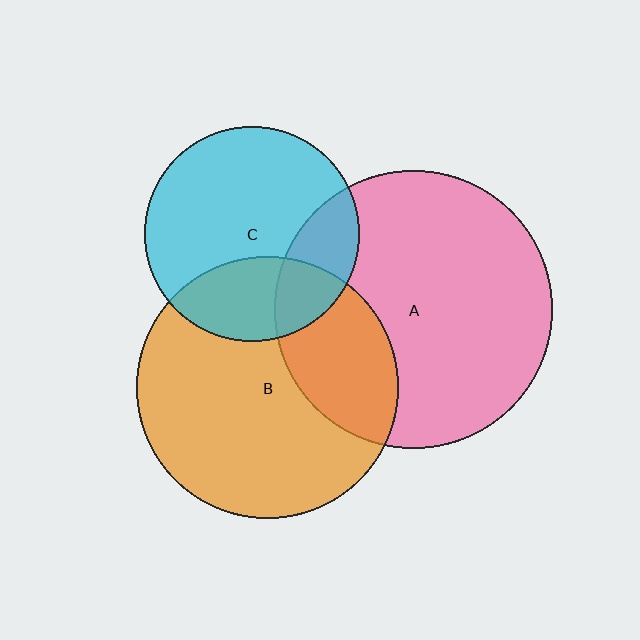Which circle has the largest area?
Circle A (pink).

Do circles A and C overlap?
Yes.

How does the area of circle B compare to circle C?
Approximately 1.5 times.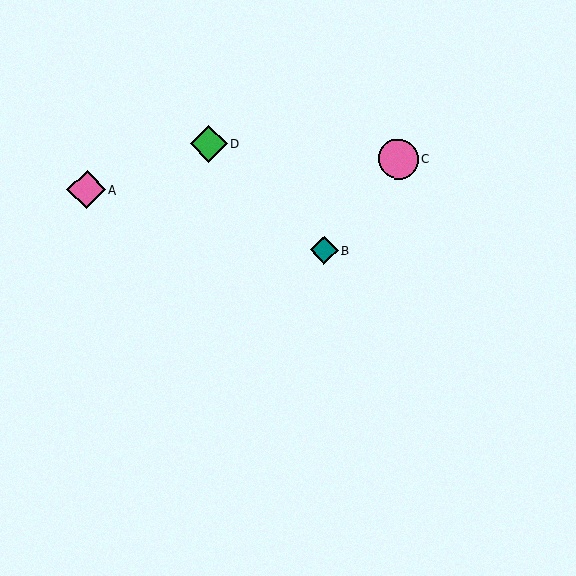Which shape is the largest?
The pink circle (labeled C) is the largest.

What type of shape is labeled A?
Shape A is a pink diamond.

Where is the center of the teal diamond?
The center of the teal diamond is at (324, 250).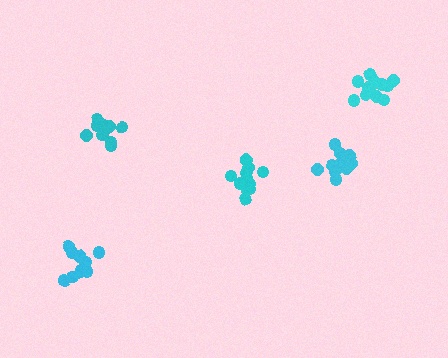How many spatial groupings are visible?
There are 5 spatial groupings.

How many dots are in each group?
Group 1: 11 dots, Group 2: 10 dots, Group 3: 13 dots, Group 4: 12 dots, Group 5: 13 dots (59 total).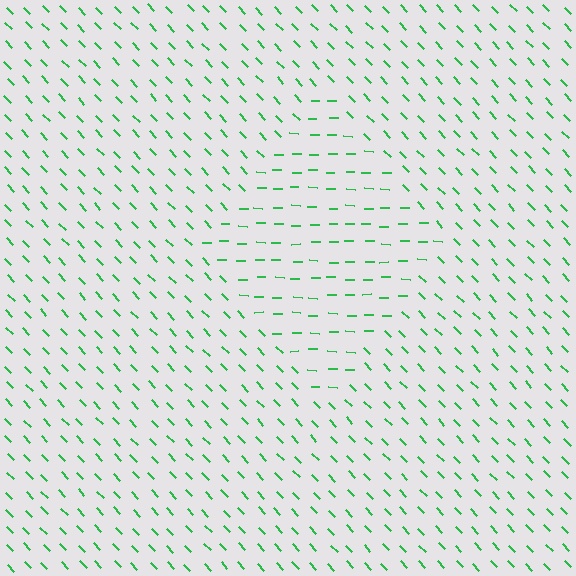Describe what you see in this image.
The image is filled with small green line segments. A diamond region in the image has lines oriented differently from the surrounding lines, creating a visible texture boundary.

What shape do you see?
I see a diamond.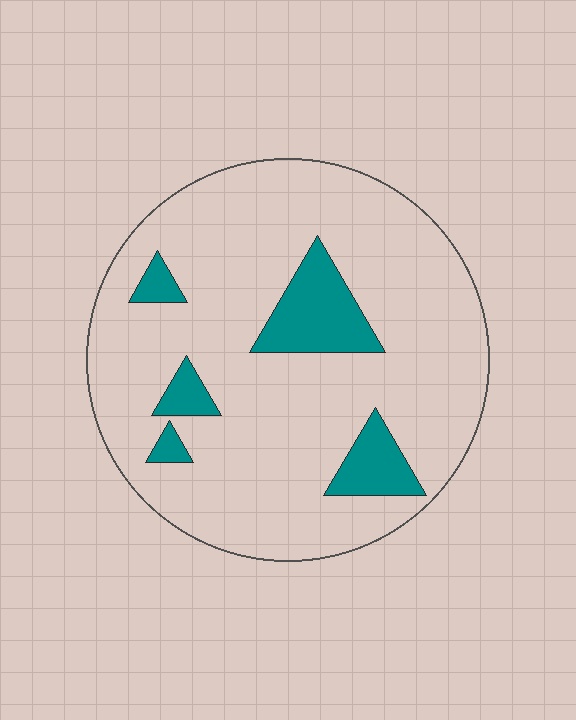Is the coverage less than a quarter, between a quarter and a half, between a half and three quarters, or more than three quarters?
Less than a quarter.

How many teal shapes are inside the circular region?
5.